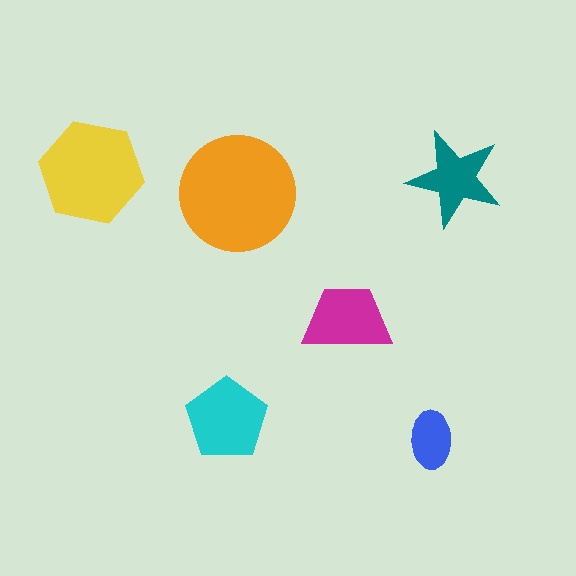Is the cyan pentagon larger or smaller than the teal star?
Larger.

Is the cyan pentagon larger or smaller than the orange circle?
Smaller.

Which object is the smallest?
The blue ellipse.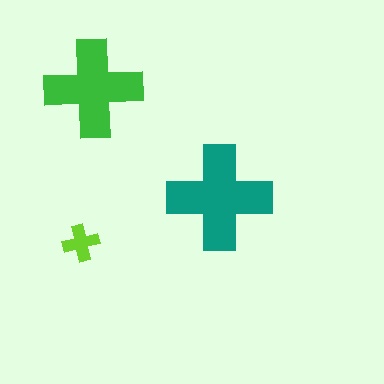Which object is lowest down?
The lime cross is bottommost.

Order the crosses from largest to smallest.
the teal one, the green one, the lime one.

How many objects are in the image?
There are 3 objects in the image.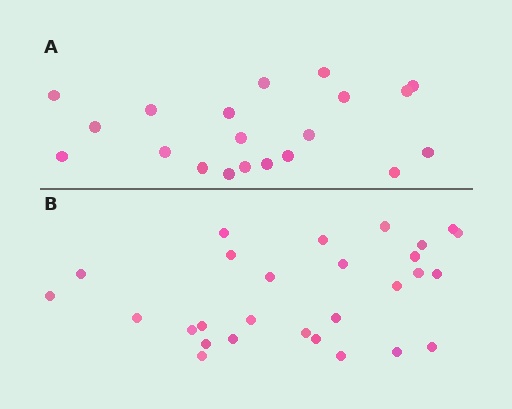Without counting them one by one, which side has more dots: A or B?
Region B (the bottom region) has more dots.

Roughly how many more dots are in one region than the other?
Region B has roughly 8 or so more dots than region A.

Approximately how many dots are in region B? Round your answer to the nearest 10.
About 30 dots. (The exact count is 28, which rounds to 30.)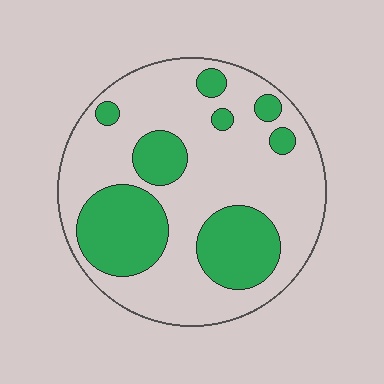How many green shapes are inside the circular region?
8.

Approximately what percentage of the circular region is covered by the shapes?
Approximately 30%.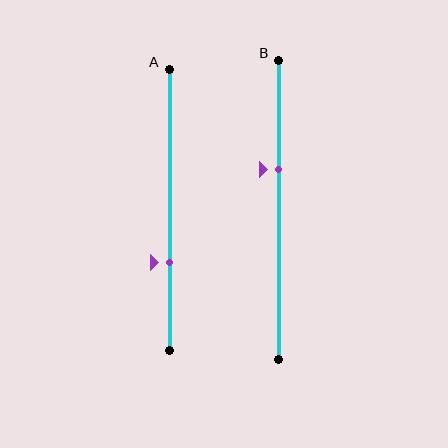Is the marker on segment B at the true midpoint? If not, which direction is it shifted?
No, the marker on segment B is shifted upward by about 13% of the segment length.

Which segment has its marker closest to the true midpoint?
Segment B has its marker closest to the true midpoint.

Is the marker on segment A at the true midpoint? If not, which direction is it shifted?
No, the marker on segment A is shifted downward by about 19% of the segment length.